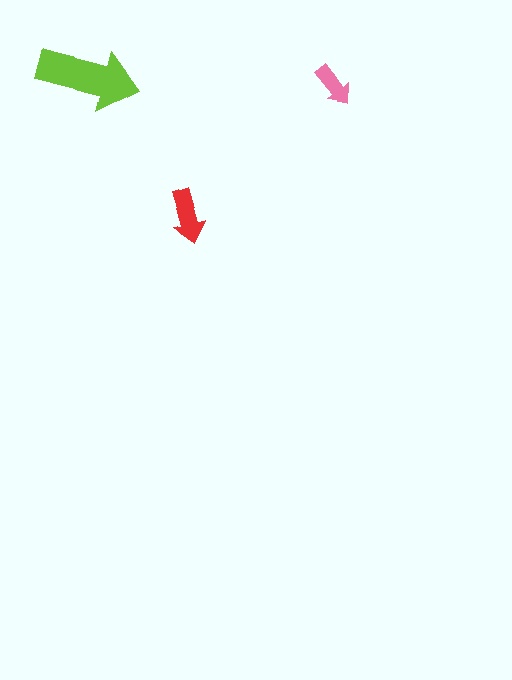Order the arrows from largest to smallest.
the lime one, the red one, the pink one.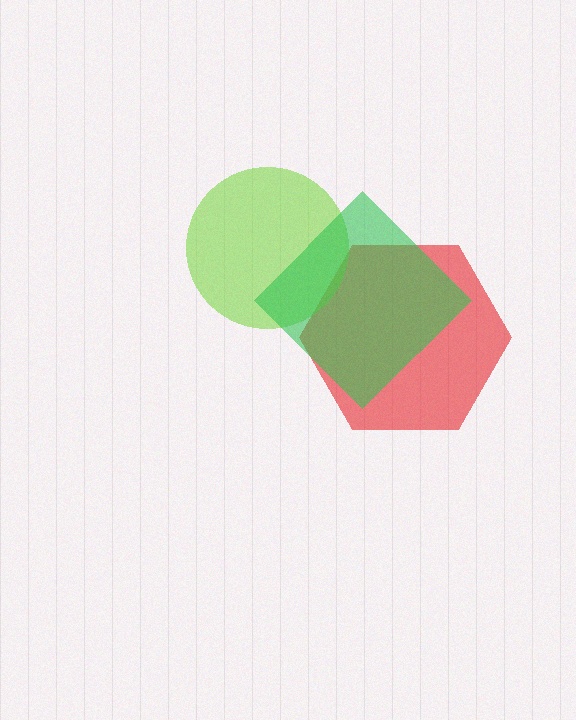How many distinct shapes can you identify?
There are 3 distinct shapes: a red hexagon, a lime circle, a green diamond.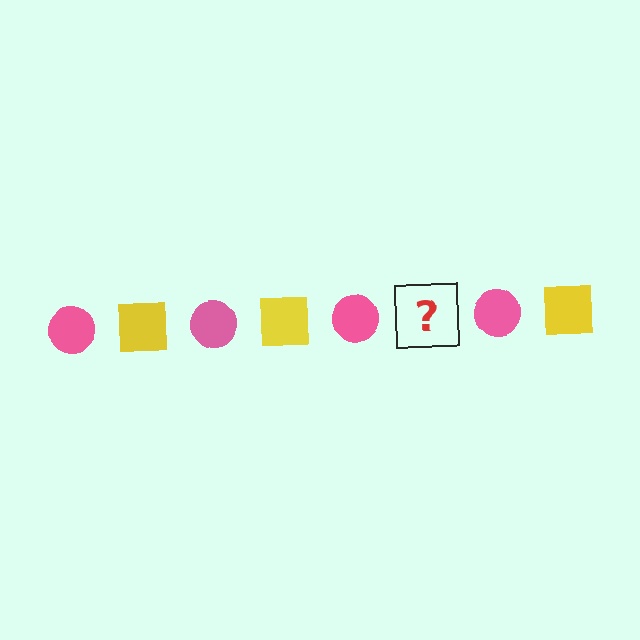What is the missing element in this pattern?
The missing element is a yellow square.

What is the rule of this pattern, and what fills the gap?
The rule is that the pattern alternates between pink circle and yellow square. The gap should be filled with a yellow square.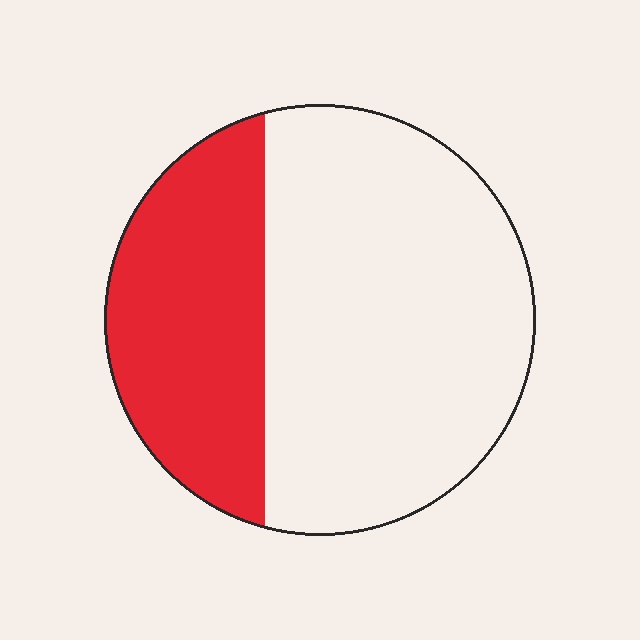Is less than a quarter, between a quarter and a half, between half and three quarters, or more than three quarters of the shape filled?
Between a quarter and a half.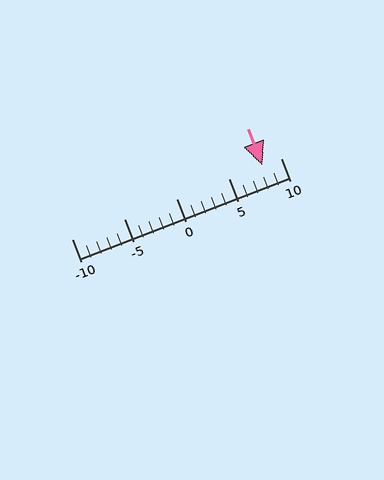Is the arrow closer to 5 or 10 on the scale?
The arrow is closer to 10.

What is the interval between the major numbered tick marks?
The major tick marks are spaced 5 units apart.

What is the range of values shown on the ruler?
The ruler shows values from -10 to 10.